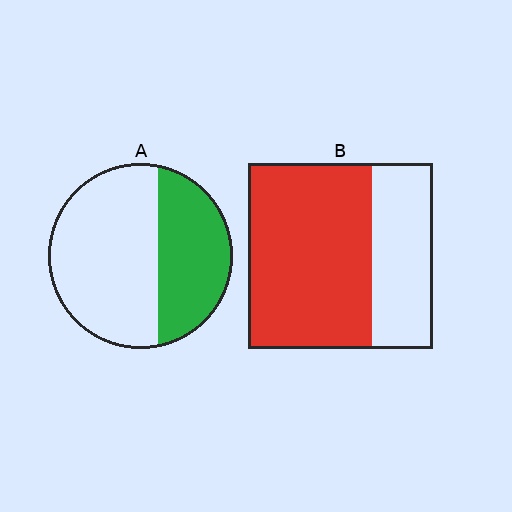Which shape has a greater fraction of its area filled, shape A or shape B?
Shape B.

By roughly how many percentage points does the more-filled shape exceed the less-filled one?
By roughly 30 percentage points (B over A).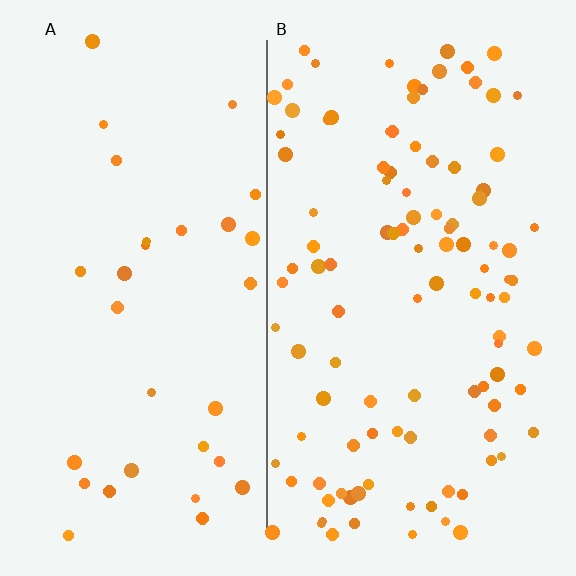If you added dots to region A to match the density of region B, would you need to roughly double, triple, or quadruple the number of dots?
Approximately triple.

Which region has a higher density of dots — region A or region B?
B (the right).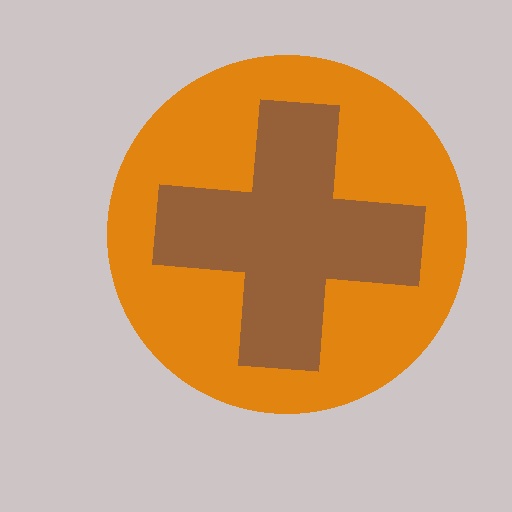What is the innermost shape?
The brown cross.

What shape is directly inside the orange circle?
The brown cross.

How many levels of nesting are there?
2.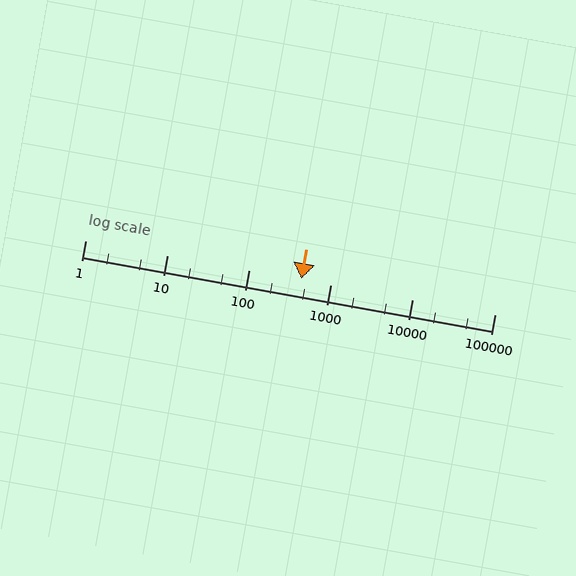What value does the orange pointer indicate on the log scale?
The pointer indicates approximately 440.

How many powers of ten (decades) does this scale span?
The scale spans 5 decades, from 1 to 100000.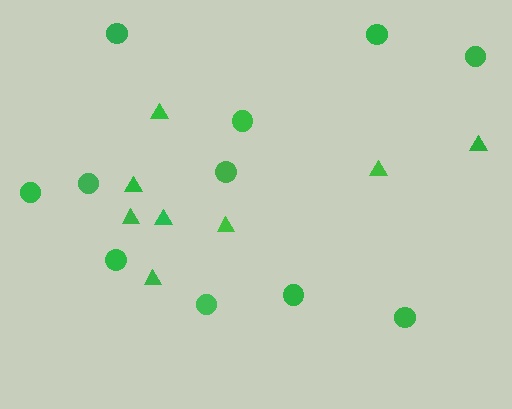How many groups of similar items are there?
There are 2 groups: one group of triangles (8) and one group of circles (11).